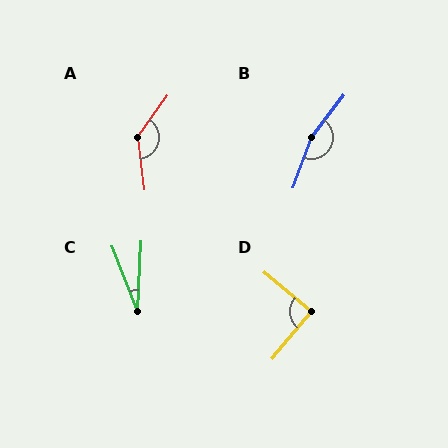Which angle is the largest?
B, at approximately 162 degrees.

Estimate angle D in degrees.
Approximately 90 degrees.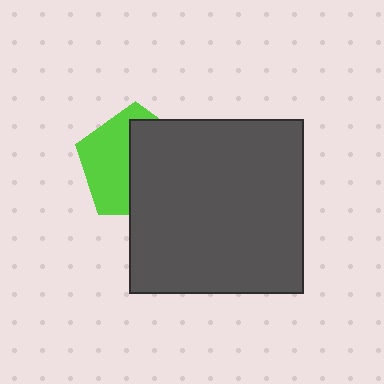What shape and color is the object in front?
The object in front is a dark gray square.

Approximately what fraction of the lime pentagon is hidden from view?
Roughly 53% of the lime pentagon is hidden behind the dark gray square.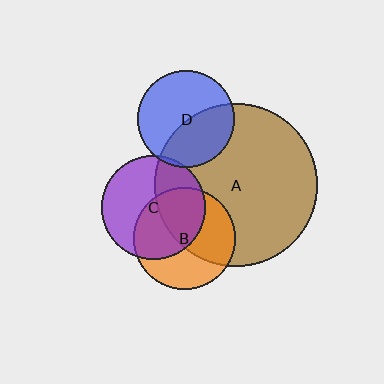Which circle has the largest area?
Circle A (brown).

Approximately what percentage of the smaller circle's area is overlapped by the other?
Approximately 50%.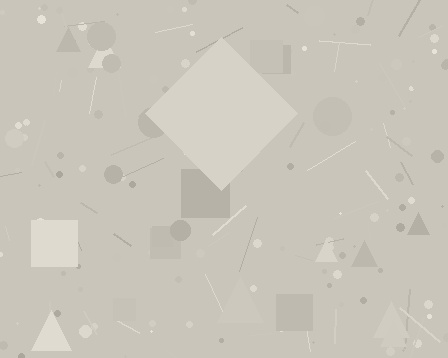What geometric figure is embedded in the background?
A diamond is embedded in the background.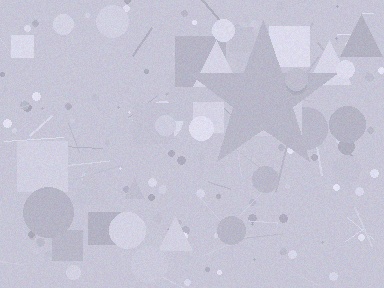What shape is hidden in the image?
A star is hidden in the image.